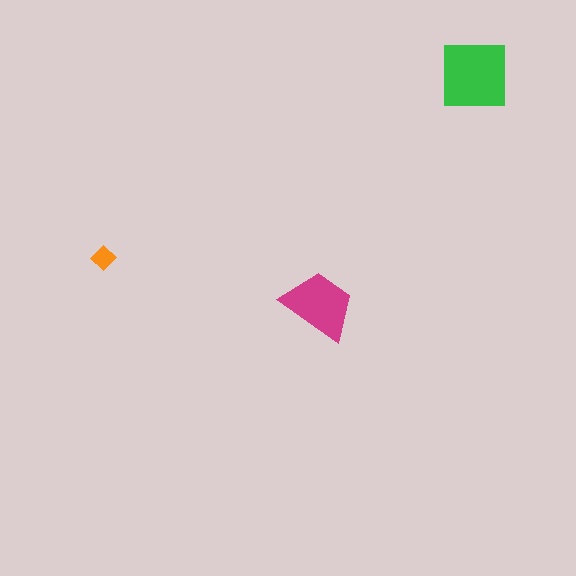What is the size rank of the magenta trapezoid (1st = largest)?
2nd.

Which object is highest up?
The green square is topmost.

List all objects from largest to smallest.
The green square, the magenta trapezoid, the orange diamond.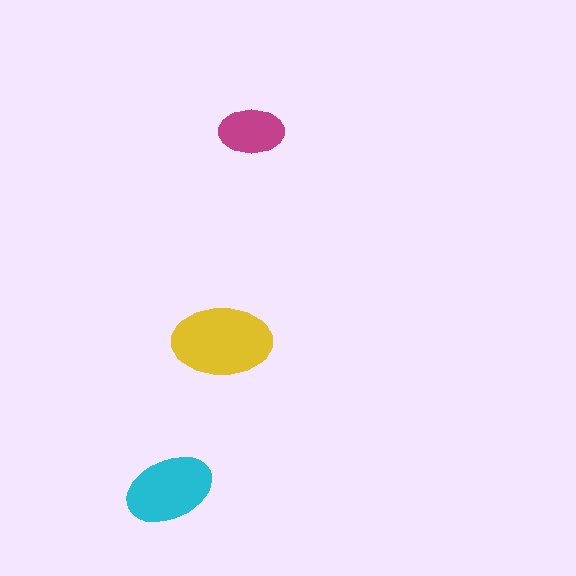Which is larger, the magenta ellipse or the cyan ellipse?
The cyan one.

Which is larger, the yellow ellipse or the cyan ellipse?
The yellow one.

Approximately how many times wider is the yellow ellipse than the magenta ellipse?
About 1.5 times wider.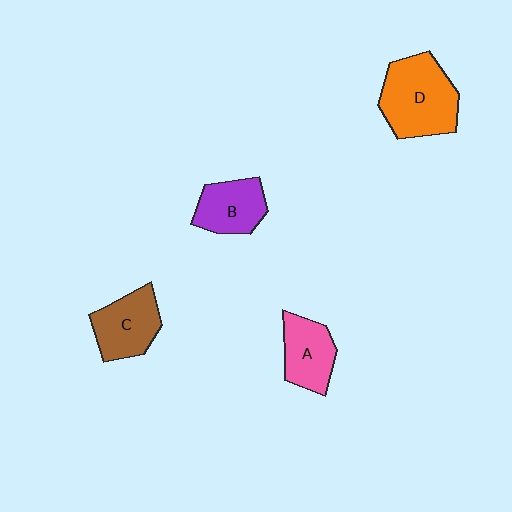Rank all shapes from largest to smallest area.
From largest to smallest: D (orange), C (brown), B (purple), A (pink).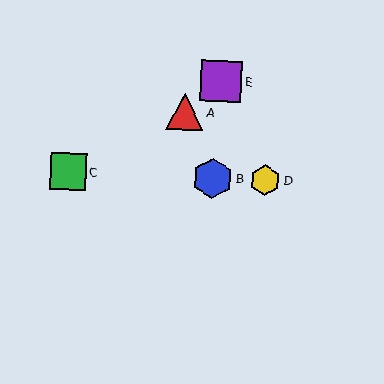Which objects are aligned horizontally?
Objects B, C, D are aligned horizontally.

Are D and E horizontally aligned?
No, D is at y≈180 and E is at y≈81.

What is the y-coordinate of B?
Object B is at y≈178.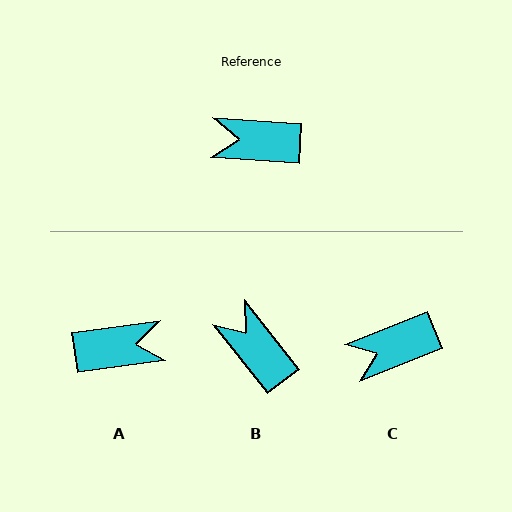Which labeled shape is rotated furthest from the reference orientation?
A, about 169 degrees away.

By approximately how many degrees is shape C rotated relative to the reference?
Approximately 26 degrees counter-clockwise.